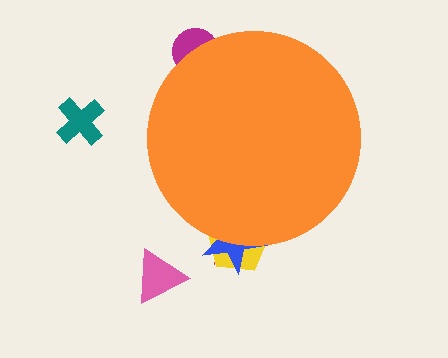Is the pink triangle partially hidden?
No, the pink triangle is fully visible.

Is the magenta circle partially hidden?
Yes, the magenta circle is partially hidden behind the orange circle.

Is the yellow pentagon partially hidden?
Yes, the yellow pentagon is partially hidden behind the orange circle.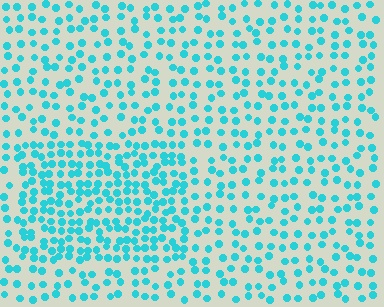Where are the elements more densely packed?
The elements are more densely packed inside the rectangle boundary.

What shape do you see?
I see a rectangle.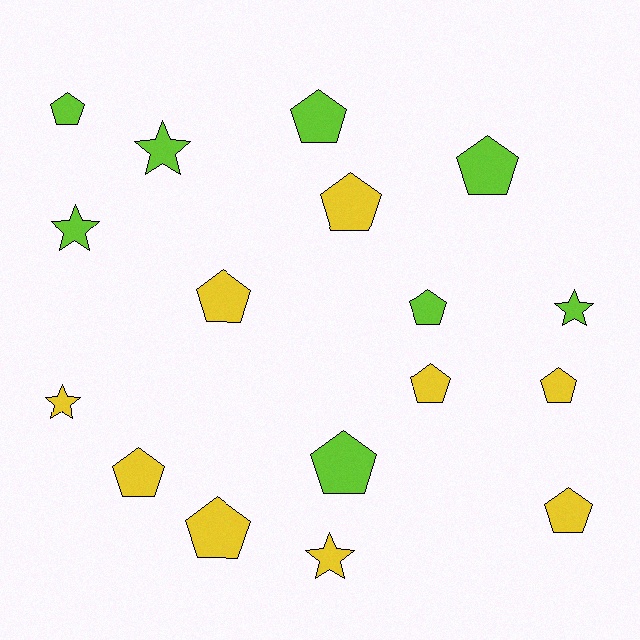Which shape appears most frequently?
Pentagon, with 12 objects.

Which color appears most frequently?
Yellow, with 9 objects.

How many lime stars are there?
There are 3 lime stars.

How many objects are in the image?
There are 17 objects.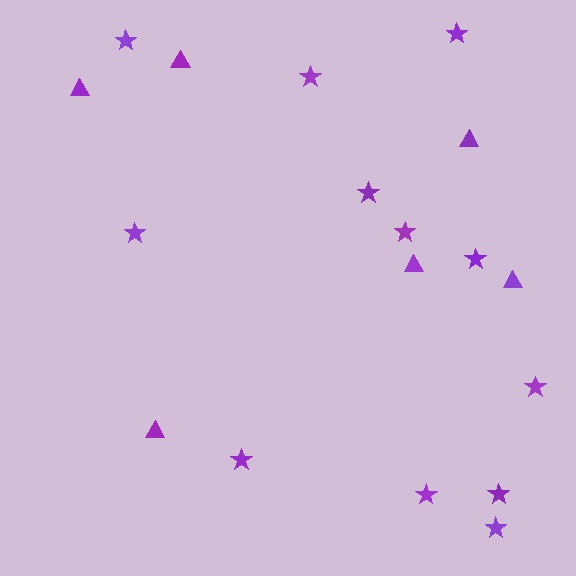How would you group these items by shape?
There are 2 groups: one group of stars (12) and one group of triangles (6).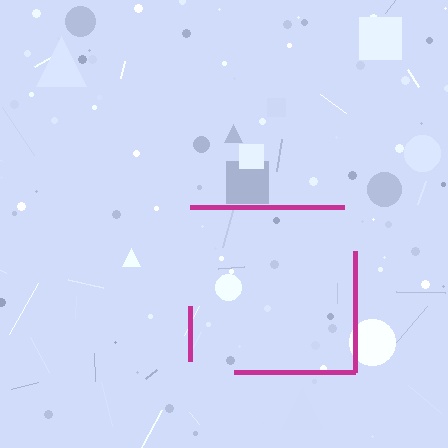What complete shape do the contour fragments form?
The contour fragments form a square.